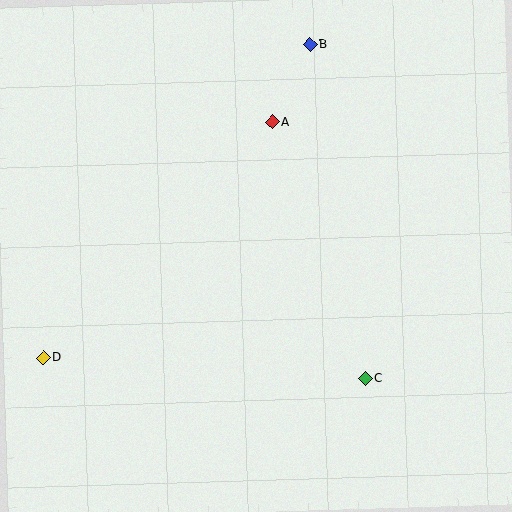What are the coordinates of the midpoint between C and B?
The midpoint between C and B is at (337, 212).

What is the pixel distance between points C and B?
The distance between C and B is 338 pixels.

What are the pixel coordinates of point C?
Point C is at (365, 378).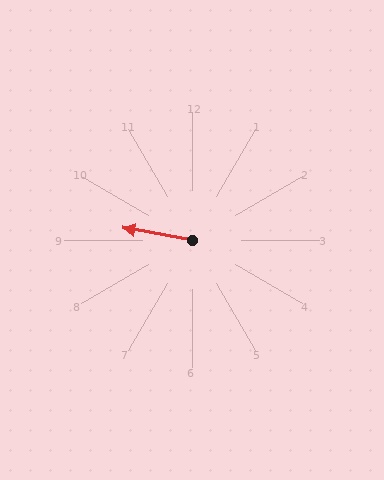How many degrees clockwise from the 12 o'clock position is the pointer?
Approximately 280 degrees.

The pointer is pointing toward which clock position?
Roughly 9 o'clock.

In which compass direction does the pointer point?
West.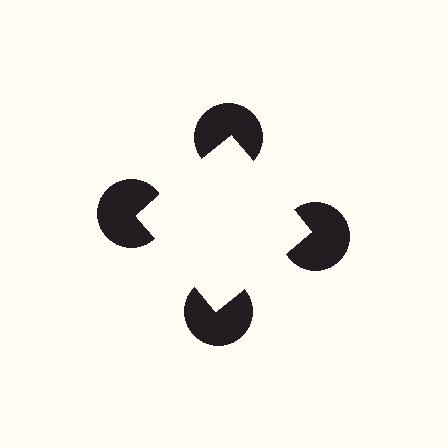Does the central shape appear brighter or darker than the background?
It typically appears slightly brighter than the background, even though no actual brightness change is drawn.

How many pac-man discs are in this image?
There are 4 — one at each vertex of the illusory square.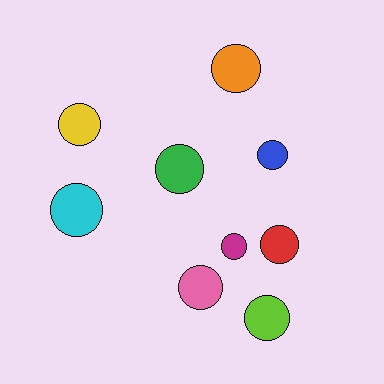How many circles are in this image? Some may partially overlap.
There are 9 circles.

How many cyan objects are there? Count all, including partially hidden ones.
There is 1 cyan object.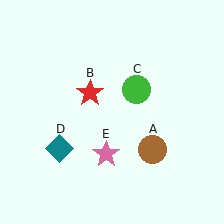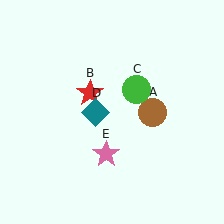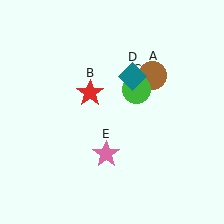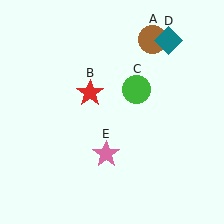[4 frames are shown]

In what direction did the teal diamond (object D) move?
The teal diamond (object D) moved up and to the right.